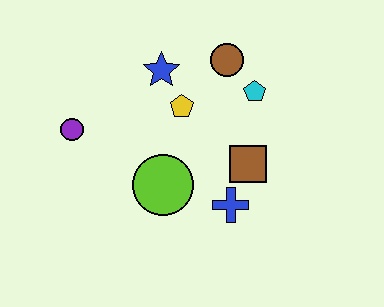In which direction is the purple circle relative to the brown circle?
The purple circle is to the left of the brown circle.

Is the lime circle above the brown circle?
No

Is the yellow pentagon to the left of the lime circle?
No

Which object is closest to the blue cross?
The brown square is closest to the blue cross.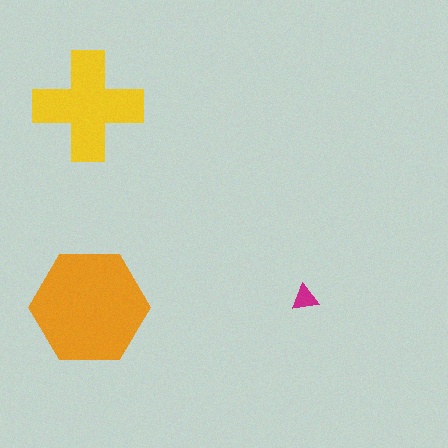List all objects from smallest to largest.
The magenta triangle, the yellow cross, the orange hexagon.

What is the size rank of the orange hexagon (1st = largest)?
1st.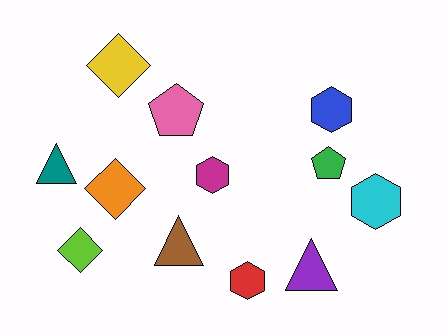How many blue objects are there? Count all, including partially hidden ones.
There is 1 blue object.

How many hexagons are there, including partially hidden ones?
There are 4 hexagons.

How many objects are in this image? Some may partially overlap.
There are 12 objects.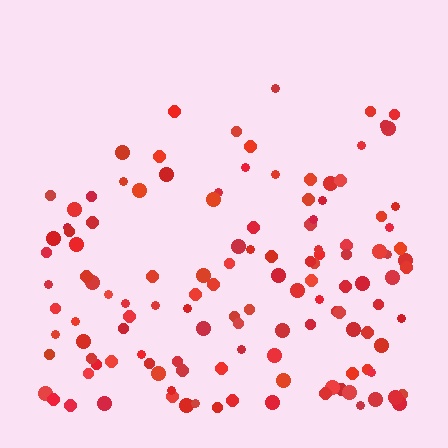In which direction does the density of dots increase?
From top to bottom, with the bottom side densest.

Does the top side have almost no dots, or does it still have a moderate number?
Still a moderate number, just noticeably fewer than the bottom.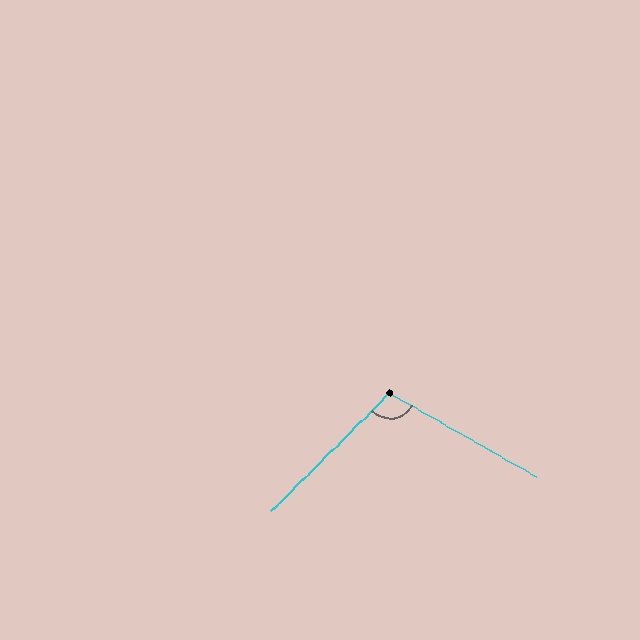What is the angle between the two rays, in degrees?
Approximately 106 degrees.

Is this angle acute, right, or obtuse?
It is obtuse.